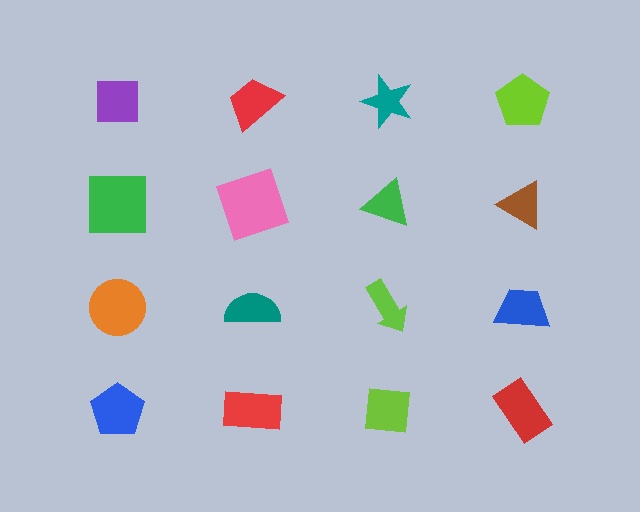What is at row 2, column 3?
A green triangle.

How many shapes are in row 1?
4 shapes.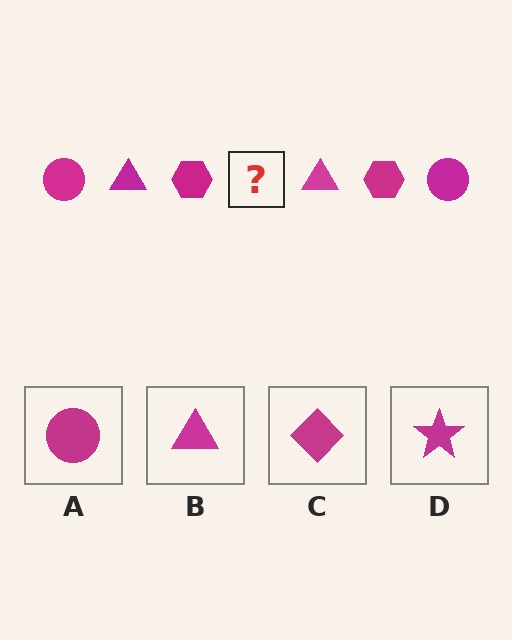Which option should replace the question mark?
Option A.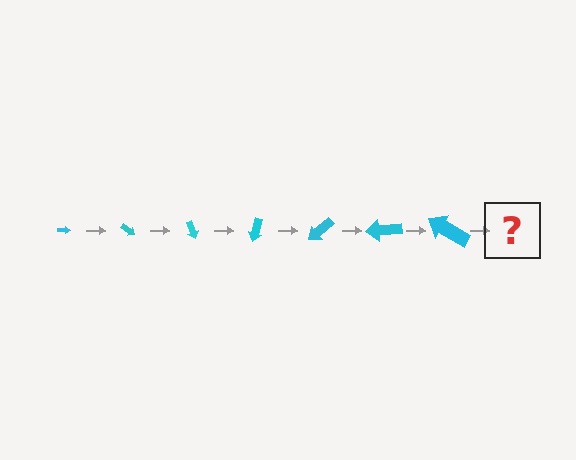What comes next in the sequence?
The next element should be an arrow, larger than the previous one and rotated 245 degrees from the start.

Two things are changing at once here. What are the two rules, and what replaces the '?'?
The two rules are that the arrow grows larger each step and it rotates 35 degrees each step. The '?' should be an arrow, larger than the previous one and rotated 245 degrees from the start.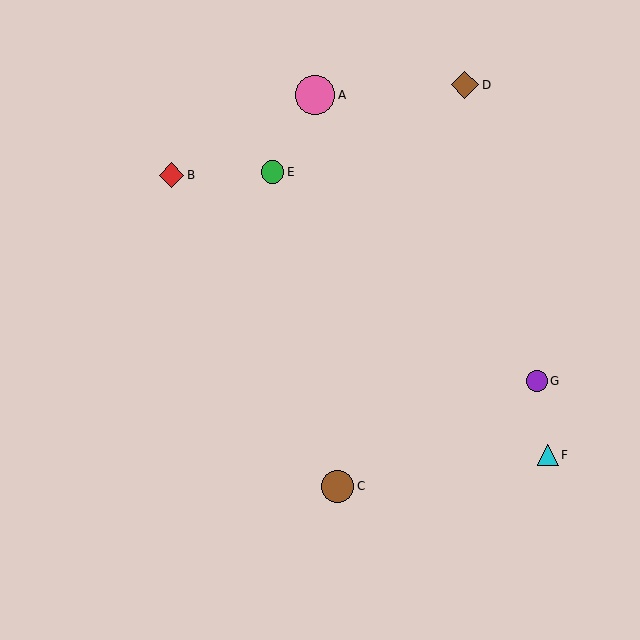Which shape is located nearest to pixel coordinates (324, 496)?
The brown circle (labeled C) at (338, 486) is nearest to that location.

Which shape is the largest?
The pink circle (labeled A) is the largest.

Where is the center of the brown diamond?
The center of the brown diamond is at (465, 85).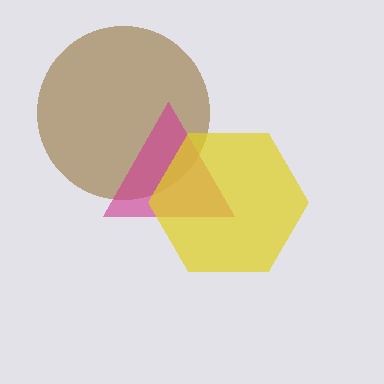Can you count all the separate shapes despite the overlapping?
Yes, there are 3 separate shapes.